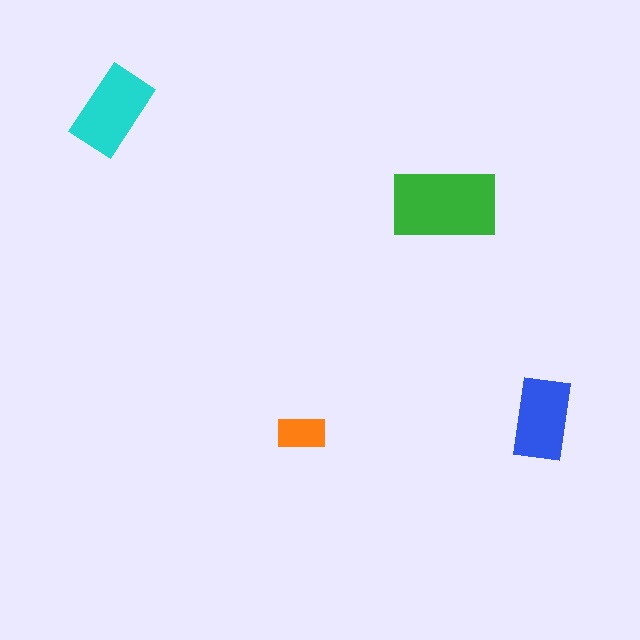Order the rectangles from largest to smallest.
the green one, the cyan one, the blue one, the orange one.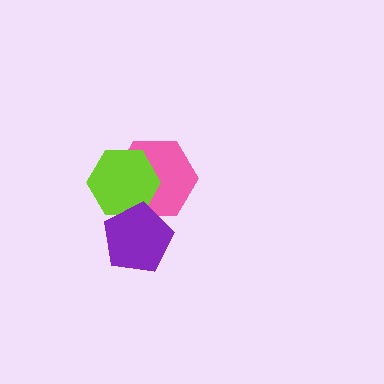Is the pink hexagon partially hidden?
Yes, it is partially covered by another shape.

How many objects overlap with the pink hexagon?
2 objects overlap with the pink hexagon.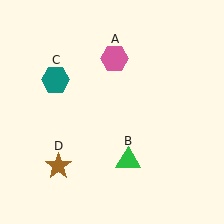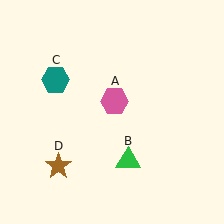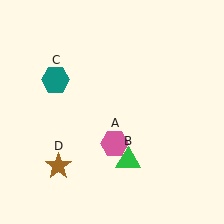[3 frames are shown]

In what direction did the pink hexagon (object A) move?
The pink hexagon (object A) moved down.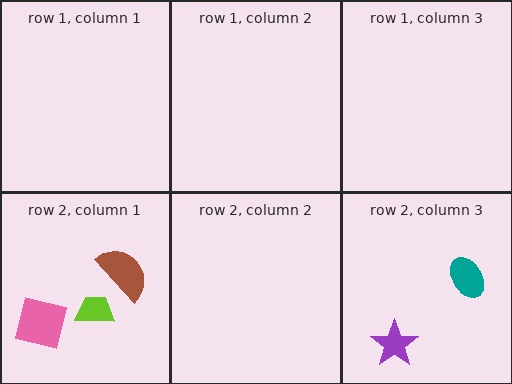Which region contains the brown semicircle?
The row 2, column 1 region.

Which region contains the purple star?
The row 2, column 3 region.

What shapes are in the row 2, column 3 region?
The purple star, the teal ellipse.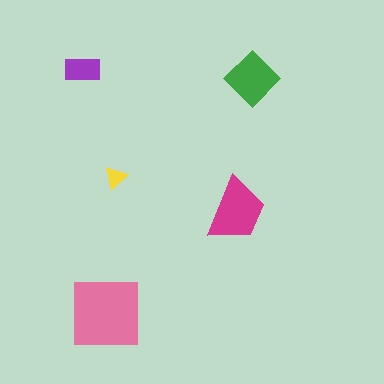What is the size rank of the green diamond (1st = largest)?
3rd.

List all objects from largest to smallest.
The pink square, the magenta trapezoid, the green diamond, the purple rectangle, the yellow triangle.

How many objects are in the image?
There are 5 objects in the image.